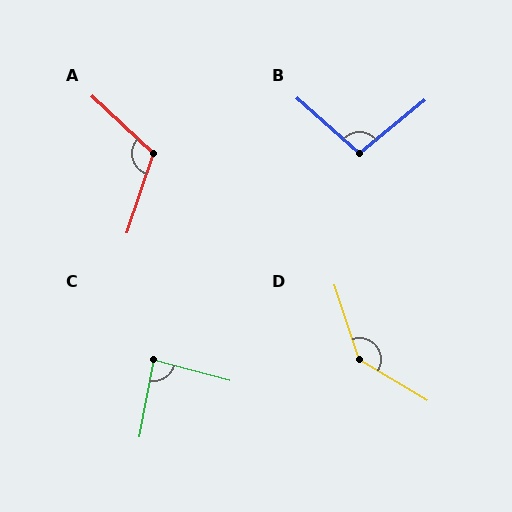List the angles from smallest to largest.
C (85°), B (99°), A (115°), D (139°).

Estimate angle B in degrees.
Approximately 99 degrees.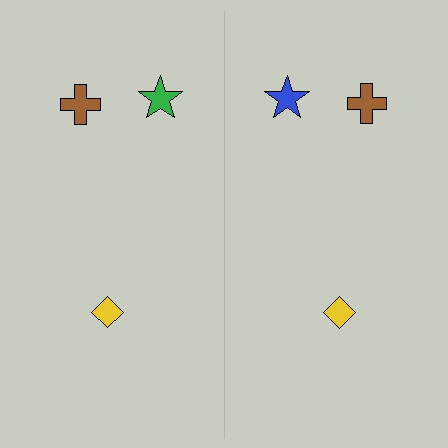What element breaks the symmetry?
The blue star on the right side breaks the symmetry — its mirror counterpart is green.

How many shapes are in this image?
There are 6 shapes in this image.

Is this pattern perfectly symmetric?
No, the pattern is not perfectly symmetric. The blue star on the right side breaks the symmetry — its mirror counterpart is green.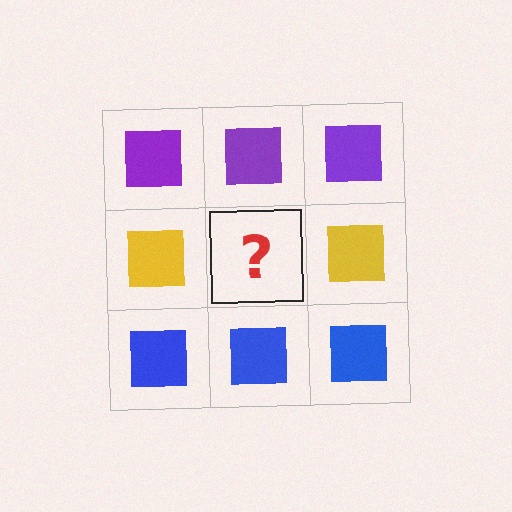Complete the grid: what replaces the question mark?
The question mark should be replaced with a yellow square.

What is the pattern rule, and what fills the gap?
The rule is that each row has a consistent color. The gap should be filled with a yellow square.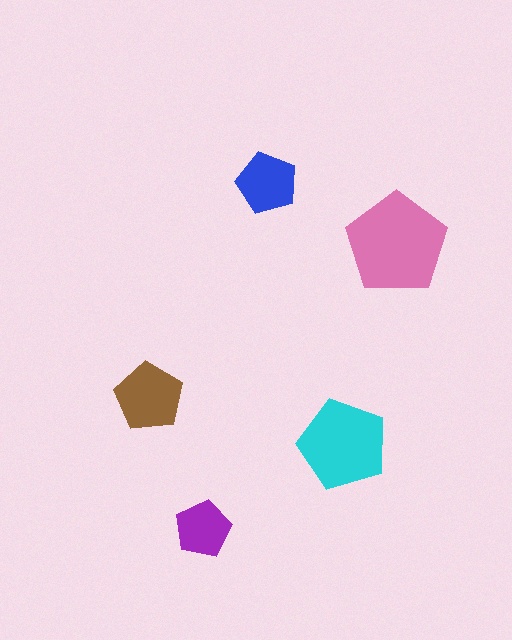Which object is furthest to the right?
The pink pentagon is rightmost.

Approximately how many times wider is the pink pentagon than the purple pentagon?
About 2 times wider.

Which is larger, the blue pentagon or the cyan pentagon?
The cyan one.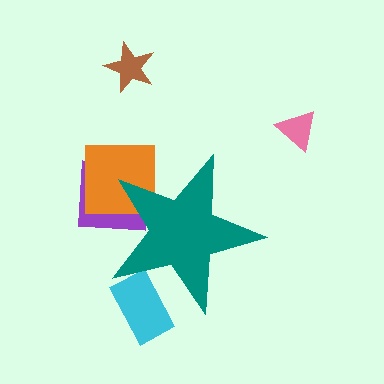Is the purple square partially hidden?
Yes, the purple square is partially hidden behind the teal star.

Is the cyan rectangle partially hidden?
Yes, the cyan rectangle is partially hidden behind the teal star.